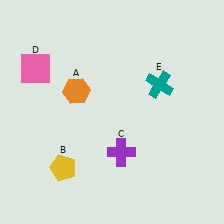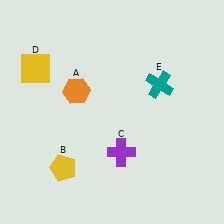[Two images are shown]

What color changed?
The square (D) changed from pink in Image 1 to yellow in Image 2.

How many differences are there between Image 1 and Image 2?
There is 1 difference between the two images.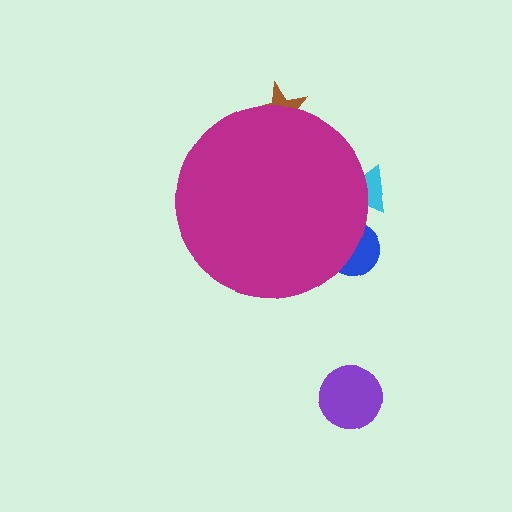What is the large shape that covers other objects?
A magenta circle.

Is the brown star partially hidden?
Yes, the brown star is partially hidden behind the magenta circle.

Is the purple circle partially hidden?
No, the purple circle is fully visible.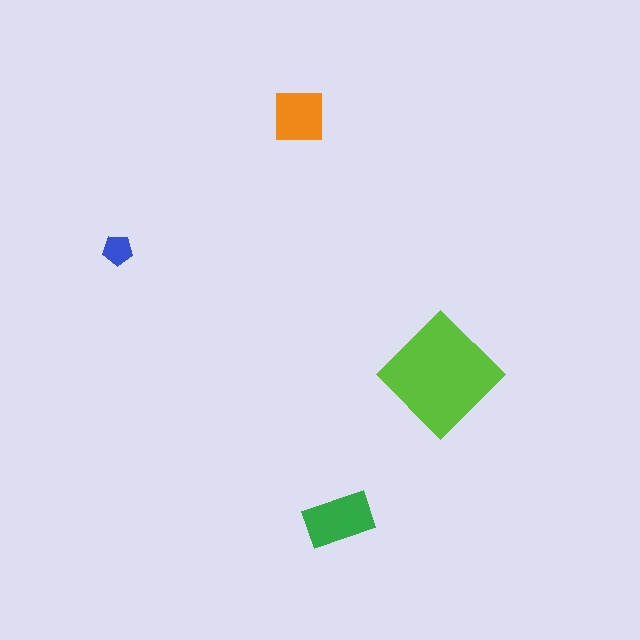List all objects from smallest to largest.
The blue pentagon, the orange square, the green rectangle, the lime diamond.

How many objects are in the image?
There are 4 objects in the image.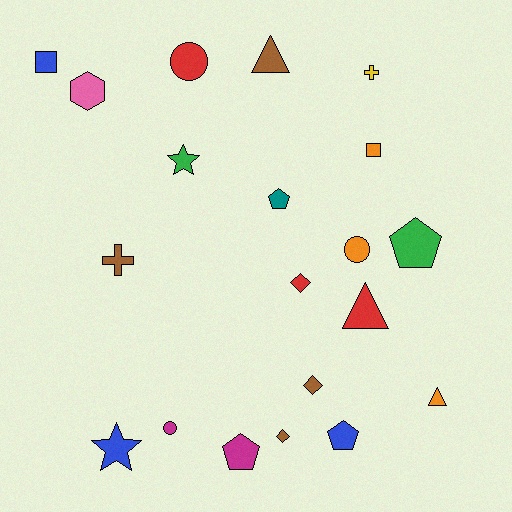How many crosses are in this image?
There are 2 crosses.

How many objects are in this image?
There are 20 objects.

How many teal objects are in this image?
There is 1 teal object.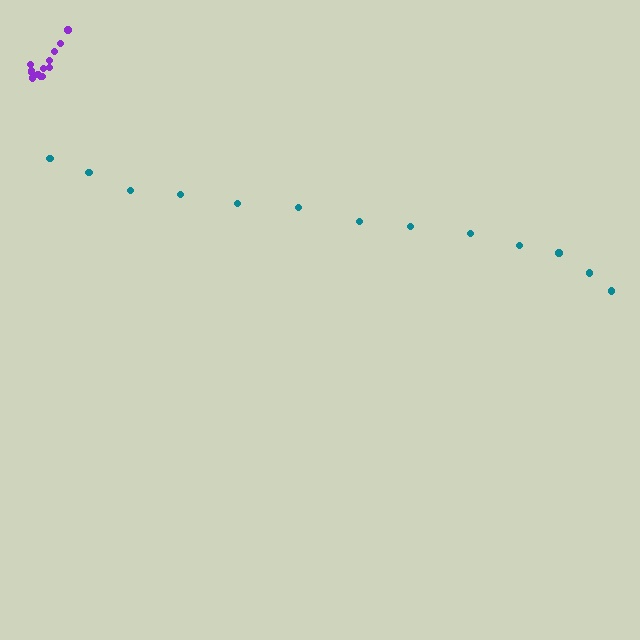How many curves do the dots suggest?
There are 2 distinct paths.